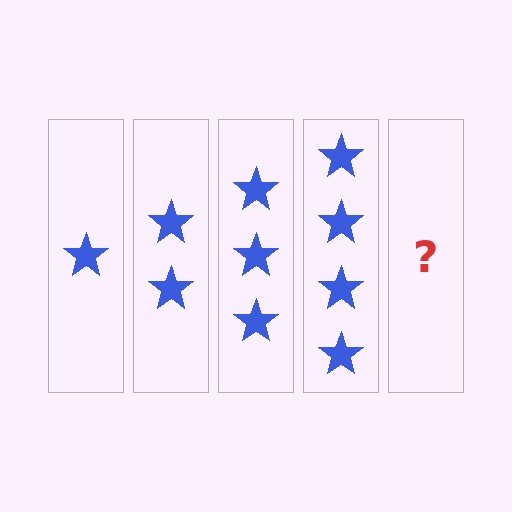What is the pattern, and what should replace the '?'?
The pattern is that each step adds one more star. The '?' should be 5 stars.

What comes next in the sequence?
The next element should be 5 stars.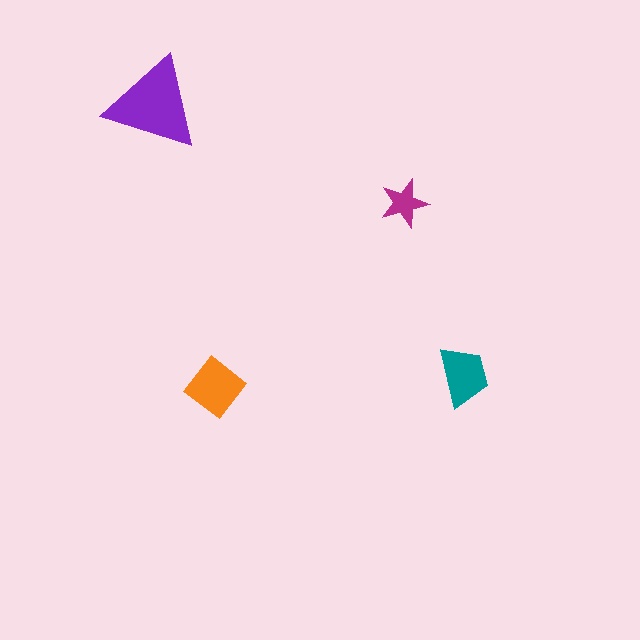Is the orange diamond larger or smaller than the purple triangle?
Smaller.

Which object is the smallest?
The magenta star.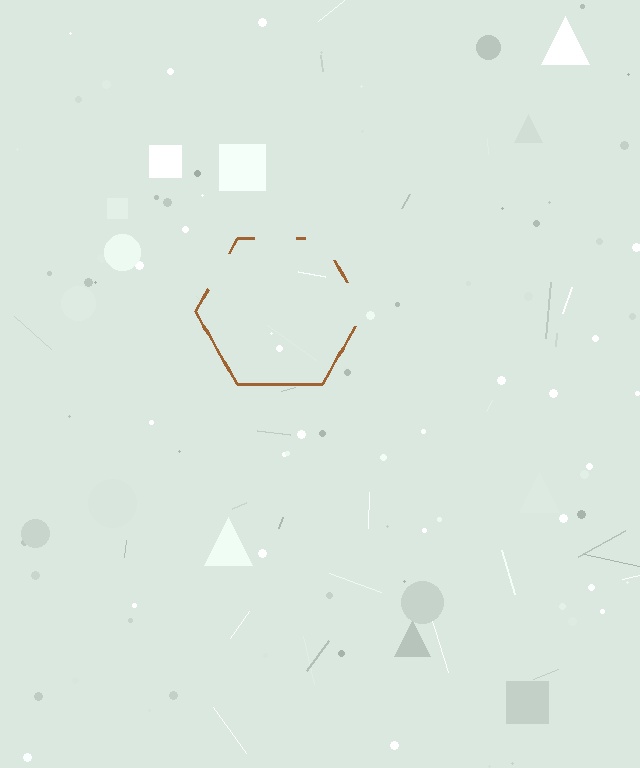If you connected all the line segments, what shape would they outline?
They would outline a hexagon.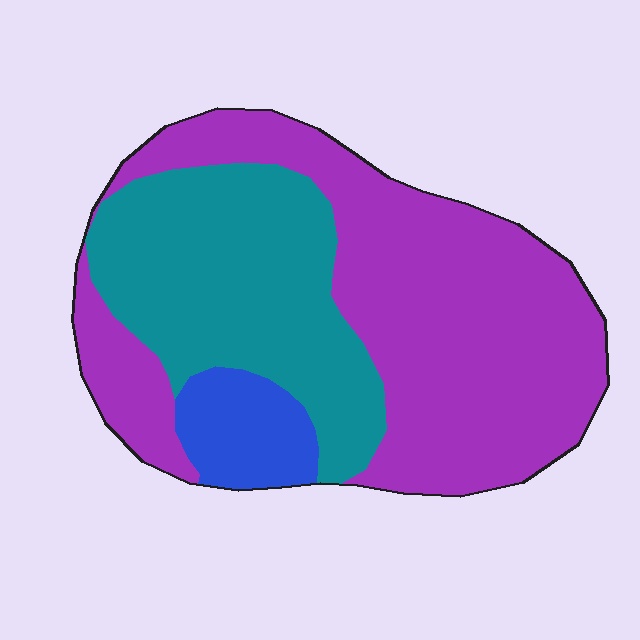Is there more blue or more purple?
Purple.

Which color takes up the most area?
Purple, at roughly 55%.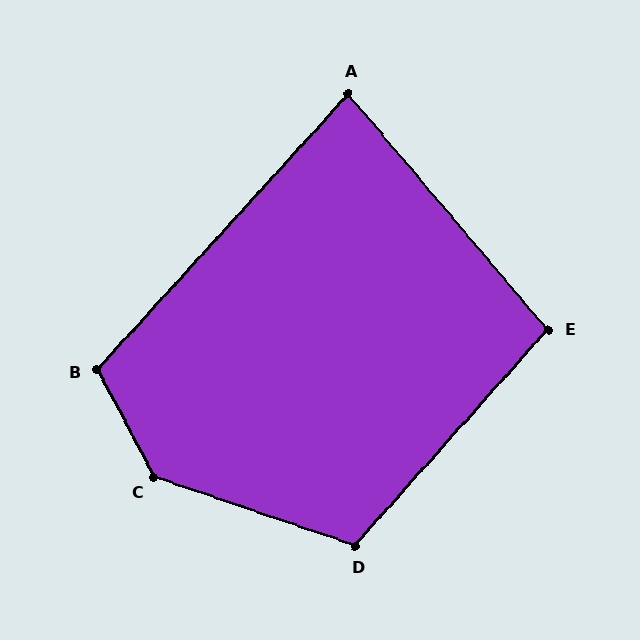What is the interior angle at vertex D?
Approximately 113 degrees (obtuse).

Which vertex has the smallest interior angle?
A, at approximately 83 degrees.